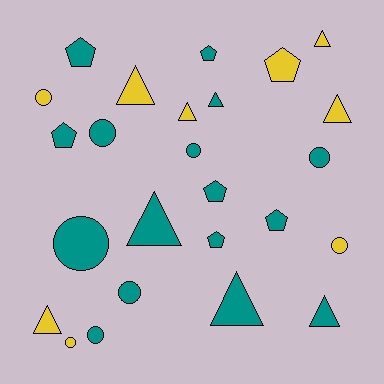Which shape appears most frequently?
Circle, with 9 objects.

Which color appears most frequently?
Teal, with 16 objects.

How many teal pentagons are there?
There are 6 teal pentagons.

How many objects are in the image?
There are 25 objects.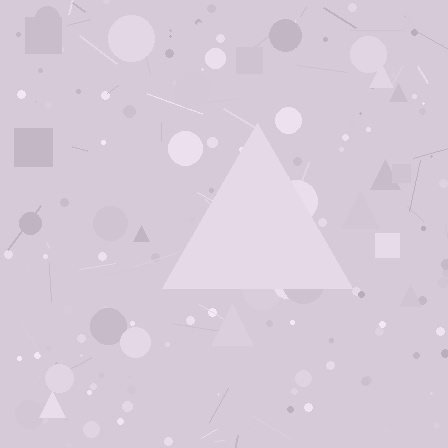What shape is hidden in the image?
A triangle is hidden in the image.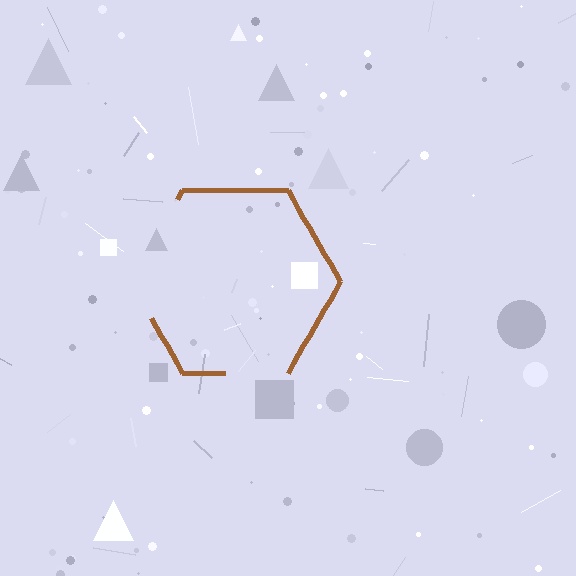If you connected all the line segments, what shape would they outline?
They would outline a hexagon.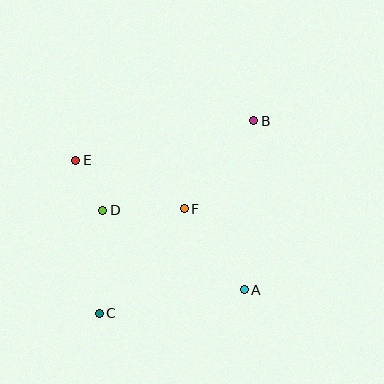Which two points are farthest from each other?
Points B and C are farthest from each other.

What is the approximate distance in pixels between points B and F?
The distance between B and F is approximately 112 pixels.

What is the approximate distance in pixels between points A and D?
The distance between A and D is approximately 163 pixels.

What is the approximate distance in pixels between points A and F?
The distance between A and F is approximately 101 pixels.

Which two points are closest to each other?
Points D and E are closest to each other.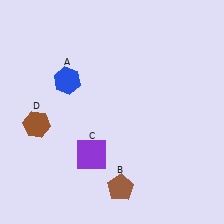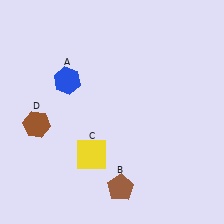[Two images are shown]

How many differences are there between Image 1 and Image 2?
There is 1 difference between the two images.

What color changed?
The square (C) changed from purple in Image 1 to yellow in Image 2.